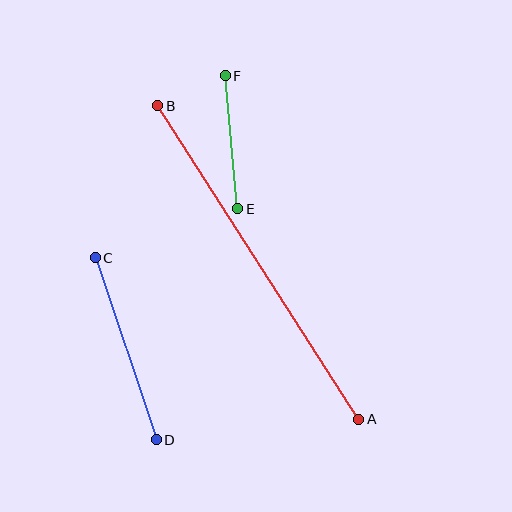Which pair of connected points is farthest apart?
Points A and B are farthest apart.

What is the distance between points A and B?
The distance is approximately 372 pixels.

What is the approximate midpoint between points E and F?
The midpoint is at approximately (231, 142) pixels.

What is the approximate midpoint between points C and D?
The midpoint is at approximately (126, 349) pixels.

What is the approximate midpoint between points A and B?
The midpoint is at approximately (258, 262) pixels.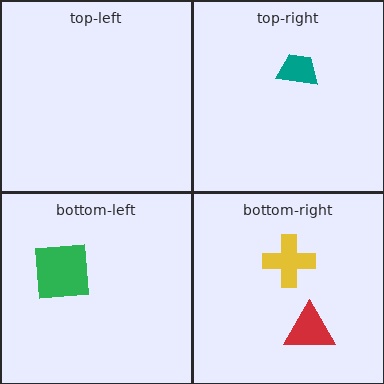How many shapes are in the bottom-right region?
2.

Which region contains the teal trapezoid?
The top-right region.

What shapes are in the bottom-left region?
The green square.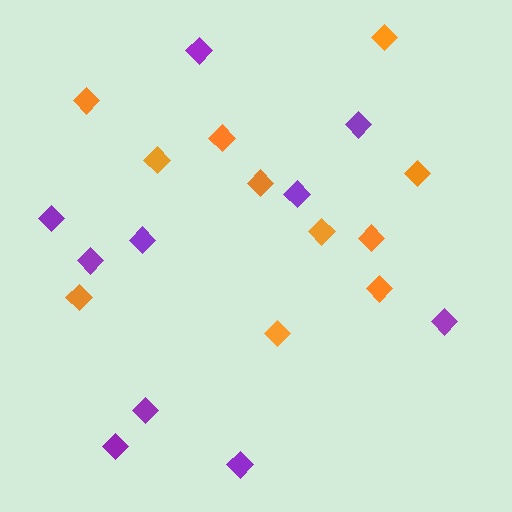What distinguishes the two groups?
There are 2 groups: one group of purple diamonds (10) and one group of orange diamonds (11).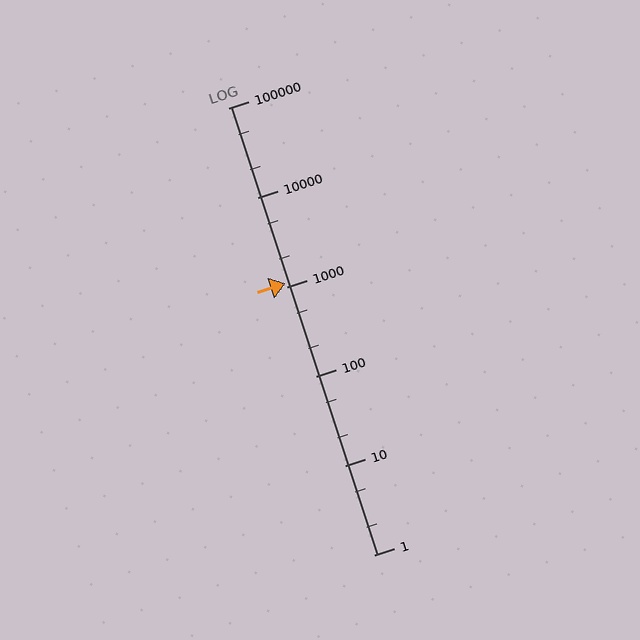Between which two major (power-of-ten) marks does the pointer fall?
The pointer is between 1000 and 10000.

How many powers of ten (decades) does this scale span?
The scale spans 5 decades, from 1 to 100000.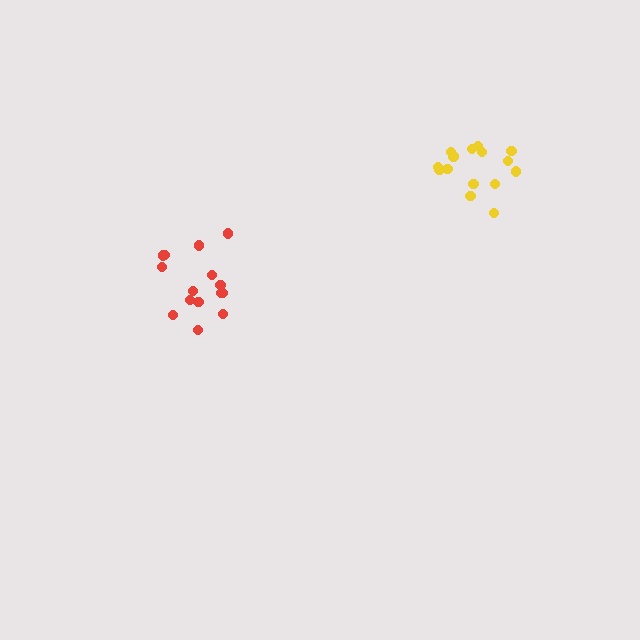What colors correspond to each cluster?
The clusters are colored: red, yellow.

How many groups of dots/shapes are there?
There are 2 groups.